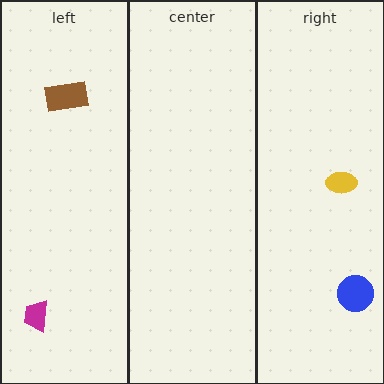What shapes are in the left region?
The magenta trapezoid, the brown rectangle.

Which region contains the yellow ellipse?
The right region.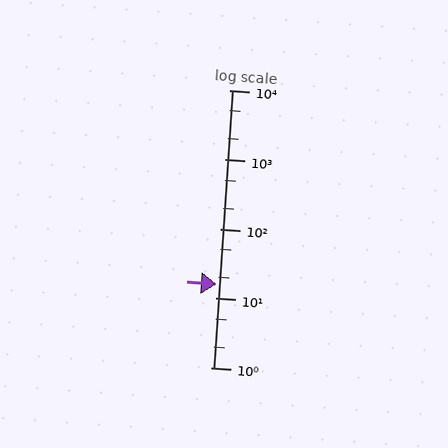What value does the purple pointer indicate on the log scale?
The pointer indicates approximately 16.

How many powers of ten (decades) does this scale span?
The scale spans 4 decades, from 1 to 10000.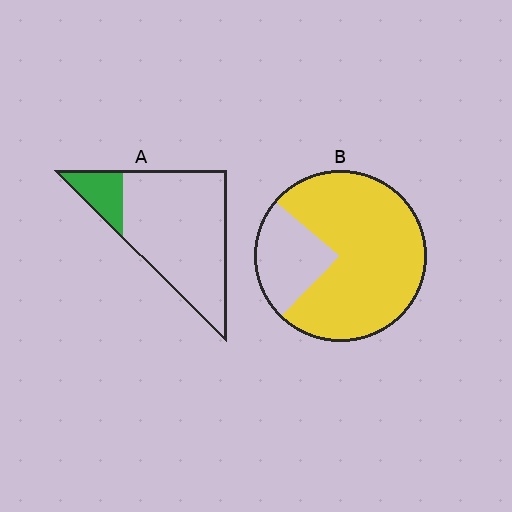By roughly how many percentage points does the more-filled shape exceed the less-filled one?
By roughly 60 percentage points (B over A).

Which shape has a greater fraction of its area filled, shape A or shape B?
Shape B.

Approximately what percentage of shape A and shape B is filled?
A is approximately 15% and B is approximately 75%.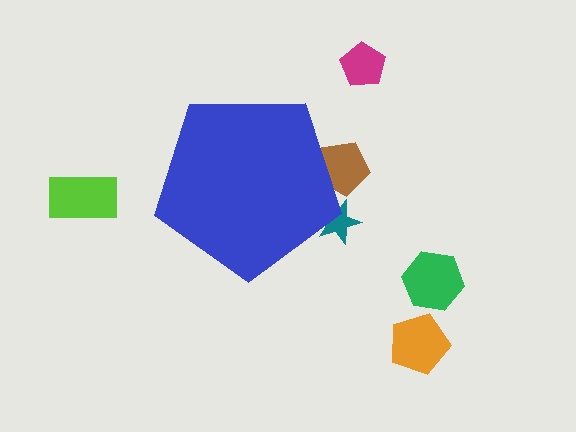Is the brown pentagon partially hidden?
Yes, the brown pentagon is partially hidden behind the blue pentagon.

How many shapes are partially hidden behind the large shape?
2 shapes are partially hidden.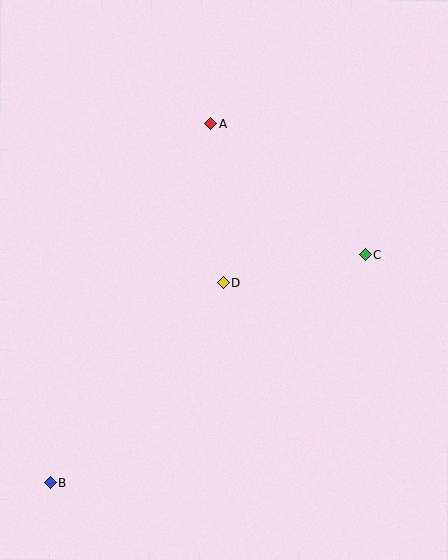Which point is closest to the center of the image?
Point D at (223, 283) is closest to the center.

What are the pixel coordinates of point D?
Point D is at (223, 283).